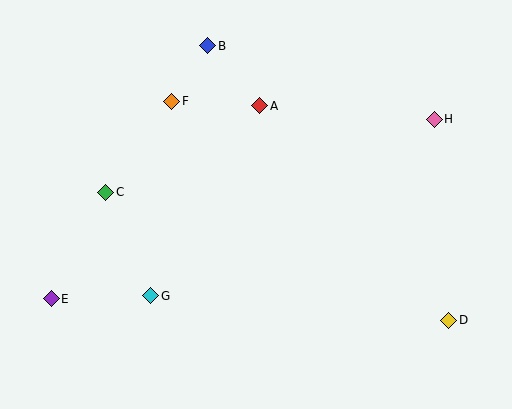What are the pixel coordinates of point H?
Point H is at (434, 119).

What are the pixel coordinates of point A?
Point A is at (260, 106).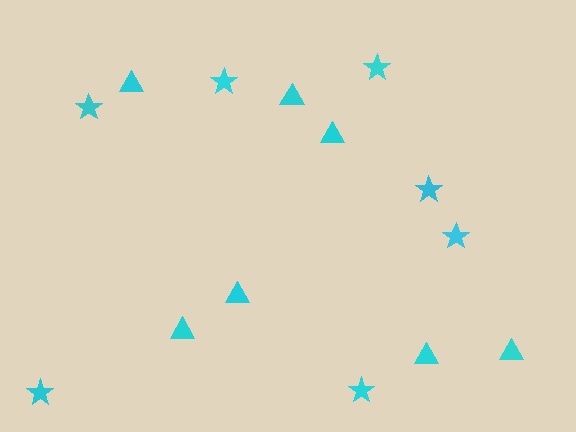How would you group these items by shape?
There are 2 groups: one group of triangles (7) and one group of stars (7).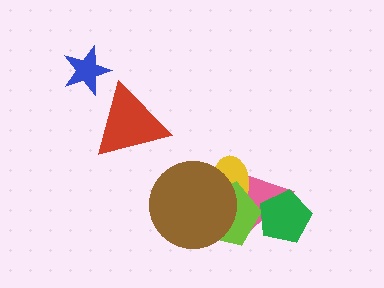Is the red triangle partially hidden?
No, no other shape covers it.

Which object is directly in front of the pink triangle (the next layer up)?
The yellow ellipse is directly in front of the pink triangle.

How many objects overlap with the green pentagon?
1 object overlaps with the green pentagon.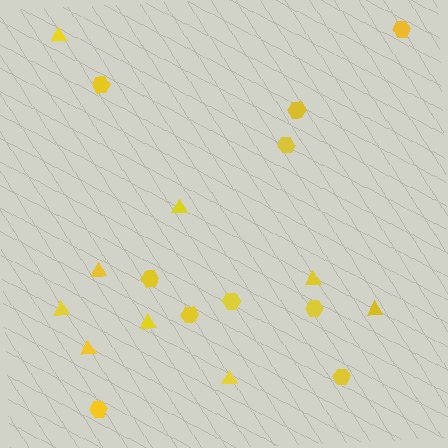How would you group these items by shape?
There are 2 groups: one group of triangles (9) and one group of hexagons (10).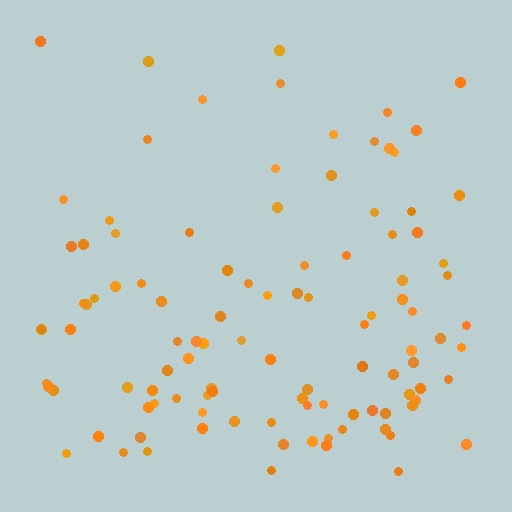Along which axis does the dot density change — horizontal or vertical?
Vertical.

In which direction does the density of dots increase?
From top to bottom, with the bottom side densest.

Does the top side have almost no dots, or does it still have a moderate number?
Still a moderate number, just noticeably fewer than the bottom.